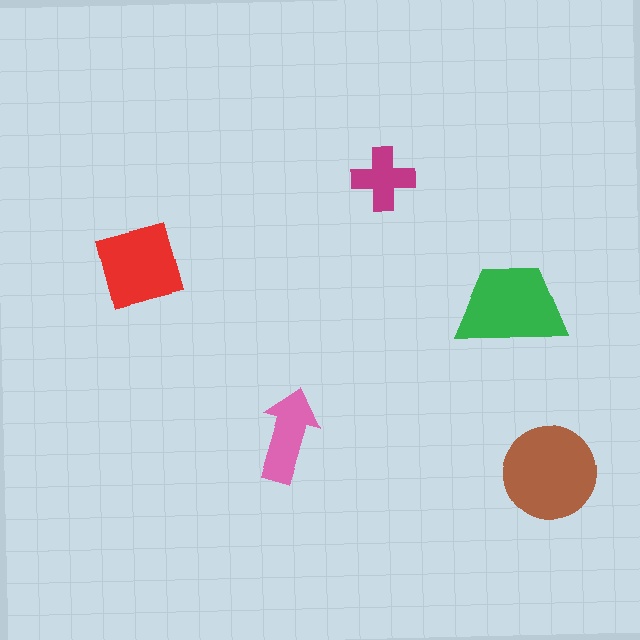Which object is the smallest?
The magenta cross.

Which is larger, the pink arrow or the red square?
The red square.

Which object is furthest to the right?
The brown circle is rightmost.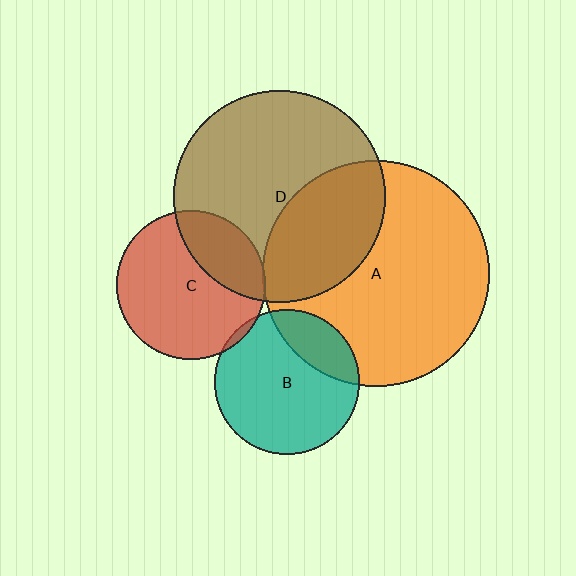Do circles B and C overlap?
Yes.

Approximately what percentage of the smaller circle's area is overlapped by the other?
Approximately 5%.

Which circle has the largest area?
Circle A (orange).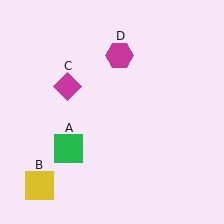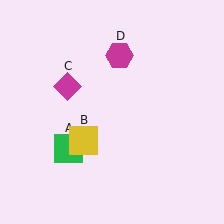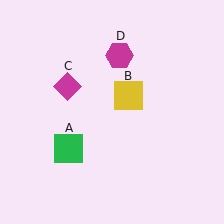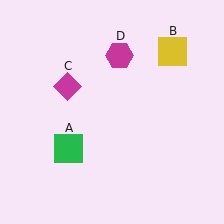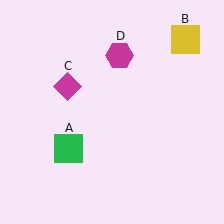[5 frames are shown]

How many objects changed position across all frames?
1 object changed position: yellow square (object B).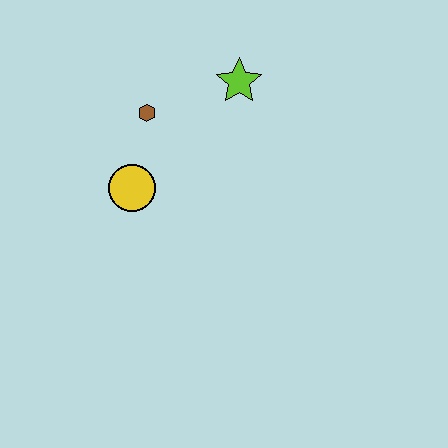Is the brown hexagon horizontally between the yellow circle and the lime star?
Yes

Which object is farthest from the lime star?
The yellow circle is farthest from the lime star.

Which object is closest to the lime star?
The brown hexagon is closest to the lime star.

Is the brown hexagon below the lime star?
Yes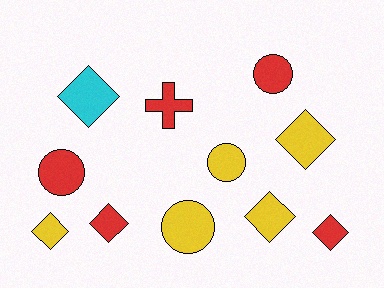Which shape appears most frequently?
Diamond, with 6 objects.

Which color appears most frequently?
Yellow, with 5 objects.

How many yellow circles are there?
There are 2 yellow circles.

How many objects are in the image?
There are 11 objects.